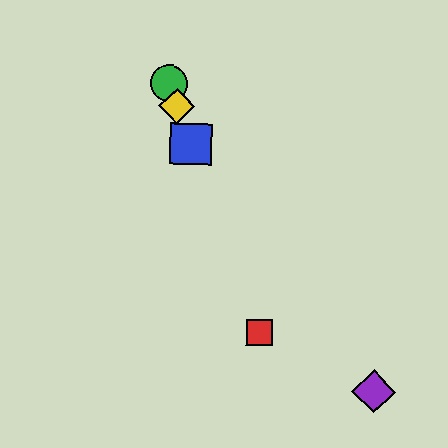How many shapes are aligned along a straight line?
4 shapes (the red square, the blue square, the green circle, the yellow diamond) are aligned along a straight line.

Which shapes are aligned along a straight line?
The red square, the blue square, the green circle, the yellow diamond are aligned along a straight line.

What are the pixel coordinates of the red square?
The red square is at (259, 333).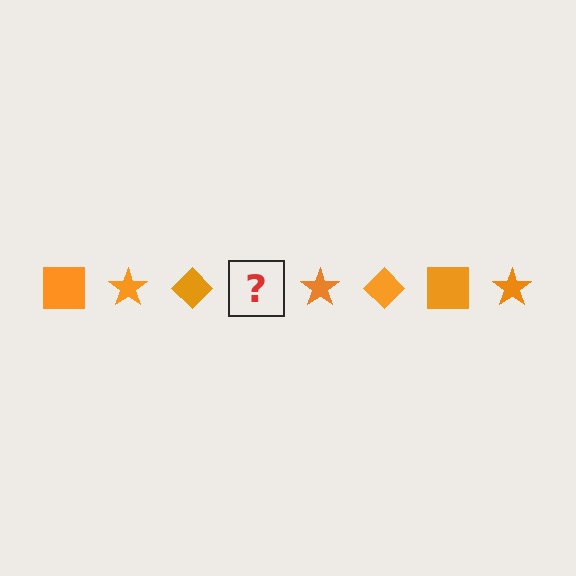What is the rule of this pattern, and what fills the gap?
The rule is that the pattern cycles through square, star, diamond shapes in orange. The gap should be filled with an orange square.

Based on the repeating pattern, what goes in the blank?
The blank should be an orange square.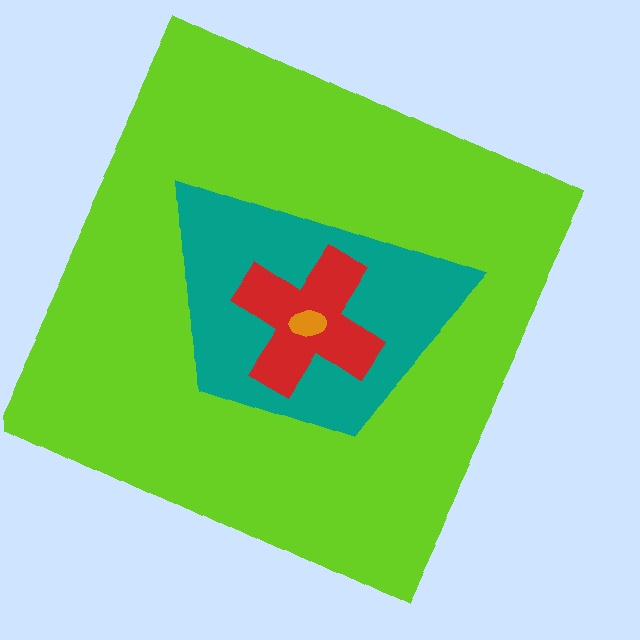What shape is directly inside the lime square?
The teal trapezoid.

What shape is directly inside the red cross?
The orange ellipse.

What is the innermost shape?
The orange ellipse.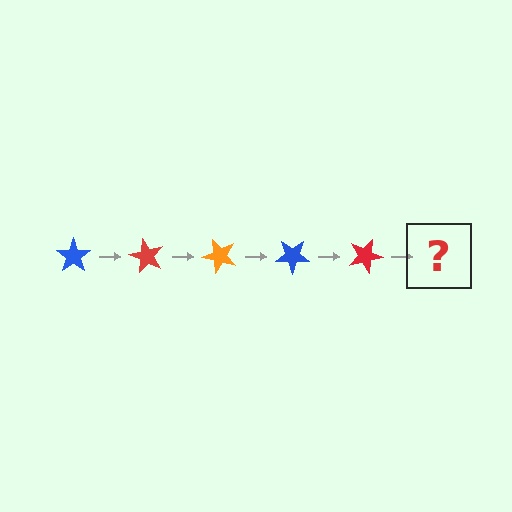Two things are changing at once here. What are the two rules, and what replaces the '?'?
The two rules are that it rotates 60 degrees each step and the color cycles through blue, red, and orange. The '?' should be an orange star, rotated 300 degrees from the start.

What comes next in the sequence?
The next element should be an orange star, rotated 300 degrees from the start.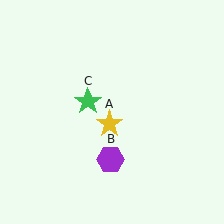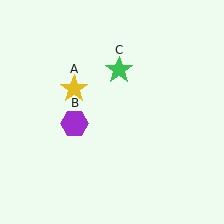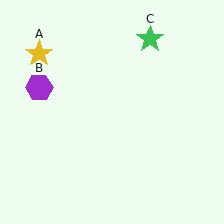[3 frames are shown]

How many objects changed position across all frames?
3 objects changed position: yellow star (object A), purple hexagon (object B), green star (object C).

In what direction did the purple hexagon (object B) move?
The purple hexagon (object B) moved up and to the left.